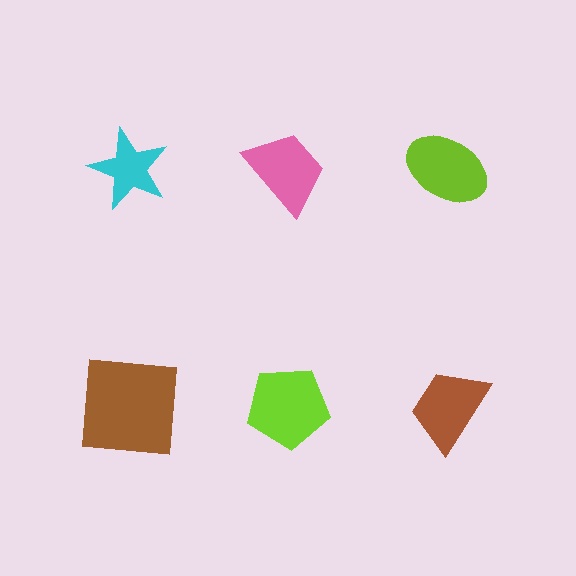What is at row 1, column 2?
A pink trapezoid.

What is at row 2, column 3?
A brown trapezoid.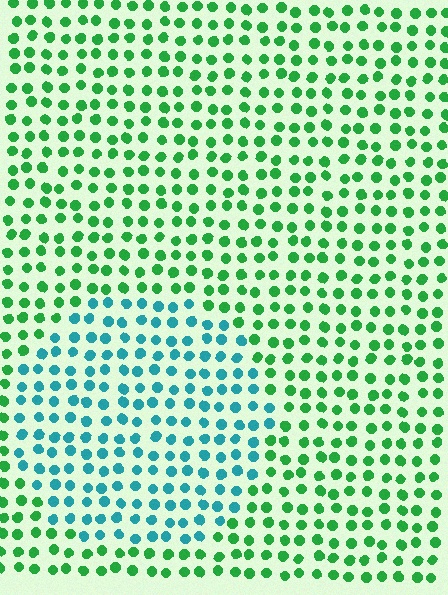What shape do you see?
I see a circle.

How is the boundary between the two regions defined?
The boundary is defined purely by a slight shift in hue (about 52 degrees). Spacing, size, and orientation are identical on both sides.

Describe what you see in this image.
The image is filled with small green elements in a uniform arrangement. A circle-shaped region is visible where the elements are tinted to a slightly different hue, forming a subtle color boundary.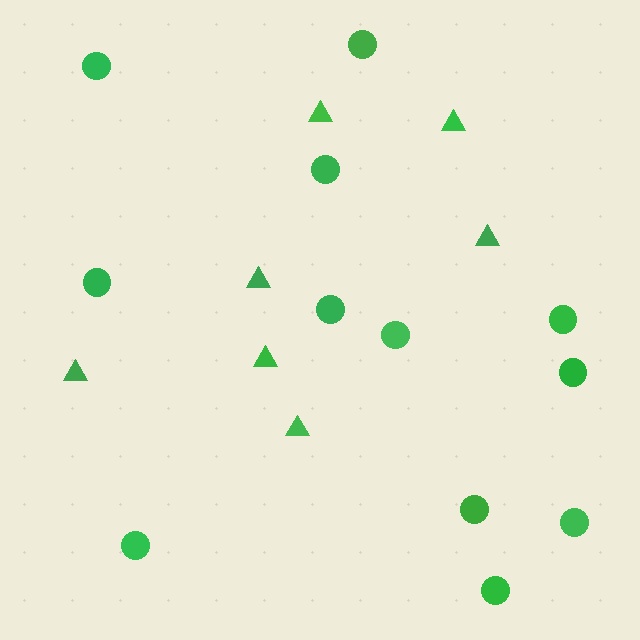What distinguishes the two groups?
There are 2 groups: one group of circles (12) and one group of triangles (7).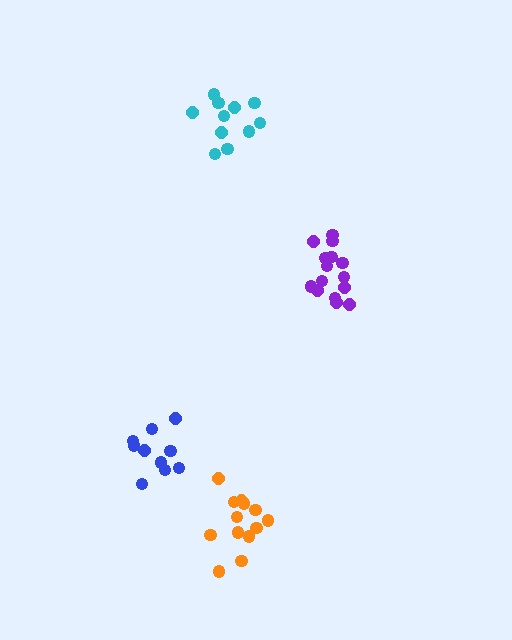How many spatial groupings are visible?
There are 4 spatial groupings.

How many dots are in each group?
Group 1: 11 dots, Group 2: 11 dots, Group 3: 13 dots, Group 4: 15 dots (50 total).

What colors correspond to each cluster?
The clusters are colored: blue, cyan, orange, purple.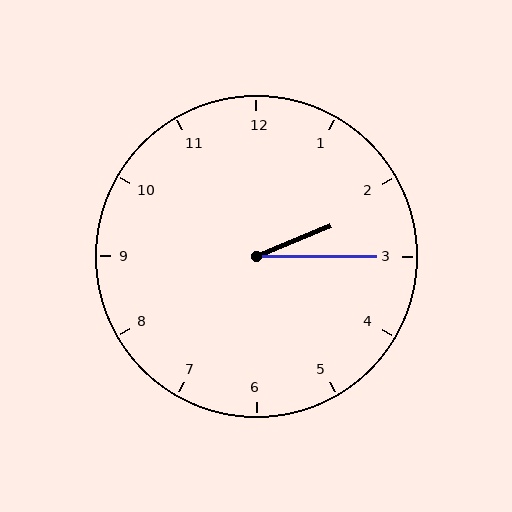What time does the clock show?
2:15.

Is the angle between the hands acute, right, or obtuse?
It is acute.